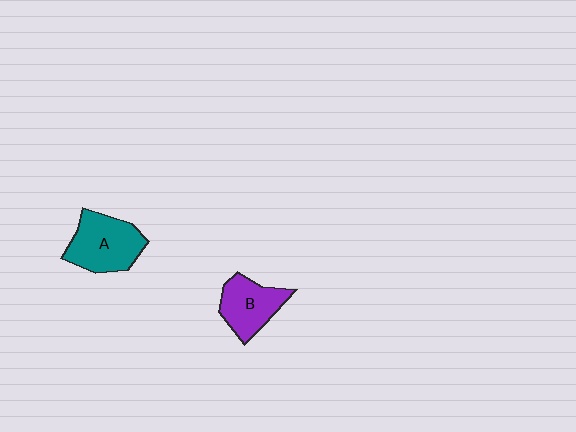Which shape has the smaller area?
Shape B (purple).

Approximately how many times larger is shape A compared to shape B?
Approximately 1.2 times.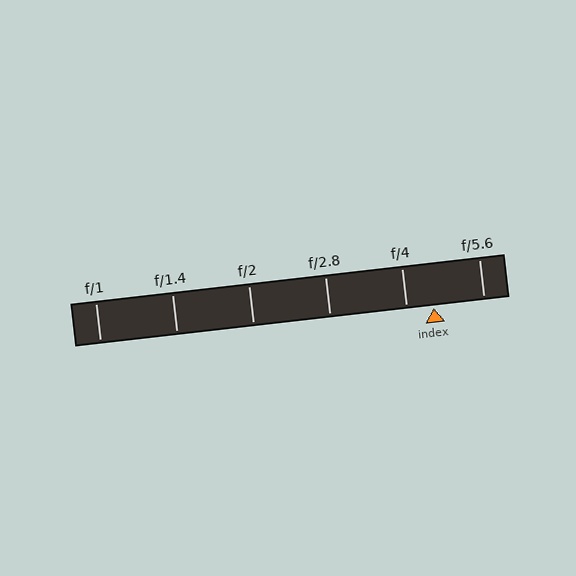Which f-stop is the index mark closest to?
The index mark is closest to f/4.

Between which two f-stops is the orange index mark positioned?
The index mark is between f/4 and f/5.6.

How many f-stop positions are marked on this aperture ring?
There are 6 f-stop positions marked.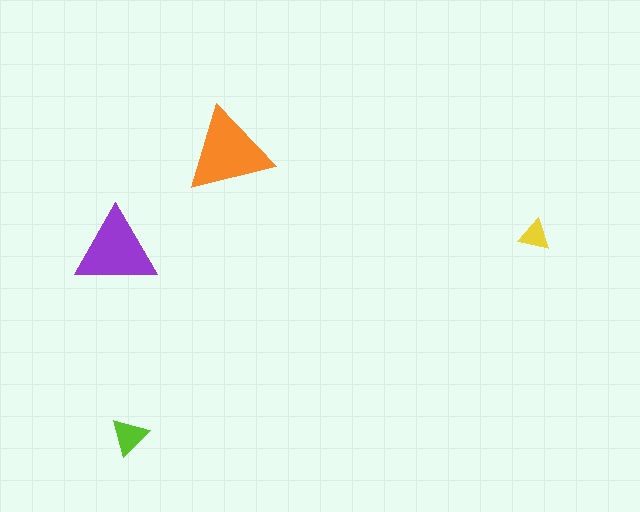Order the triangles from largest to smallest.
the orange one, the purple one, the lime one, the yellow one.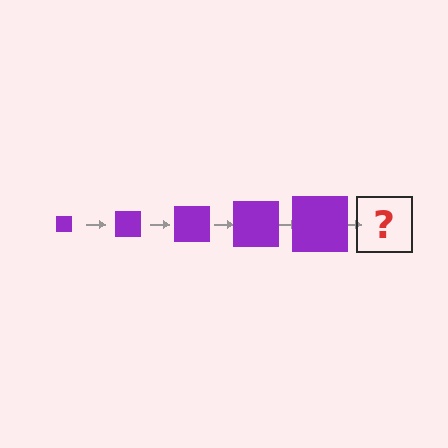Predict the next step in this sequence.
The next step is a purple square, larger than the previous one.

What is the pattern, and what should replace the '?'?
The pattern is that the square gets progressively larger each step. The '?' should be a purple square, larger than the previous one.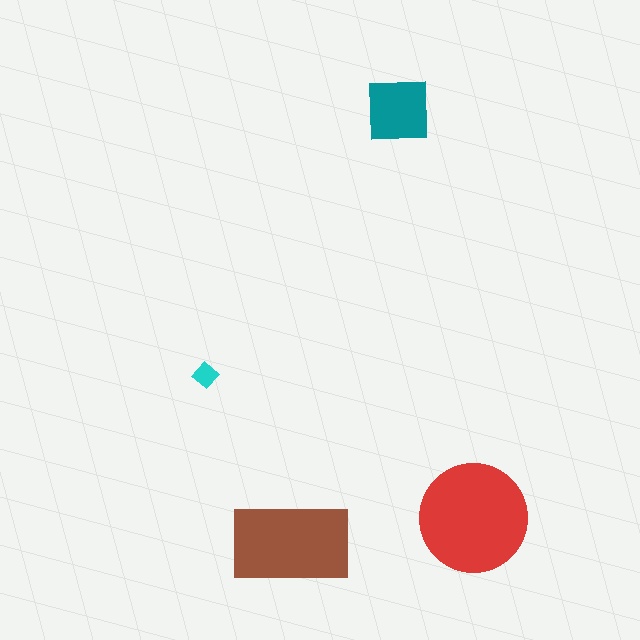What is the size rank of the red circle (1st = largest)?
1st.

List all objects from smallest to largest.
The cyan diamond, the teal square, the brown rectangle, the red circle.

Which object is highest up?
The teal square is topmost.